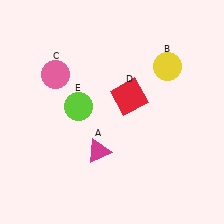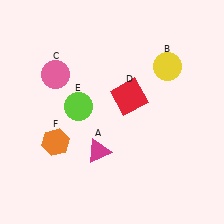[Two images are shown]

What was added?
An orange hexagon (F) was added in Image 2.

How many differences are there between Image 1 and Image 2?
There is 1 difference between the two images.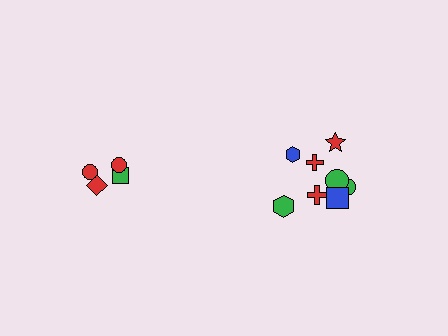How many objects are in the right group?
There are 8 objects.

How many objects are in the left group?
There are 4 objects.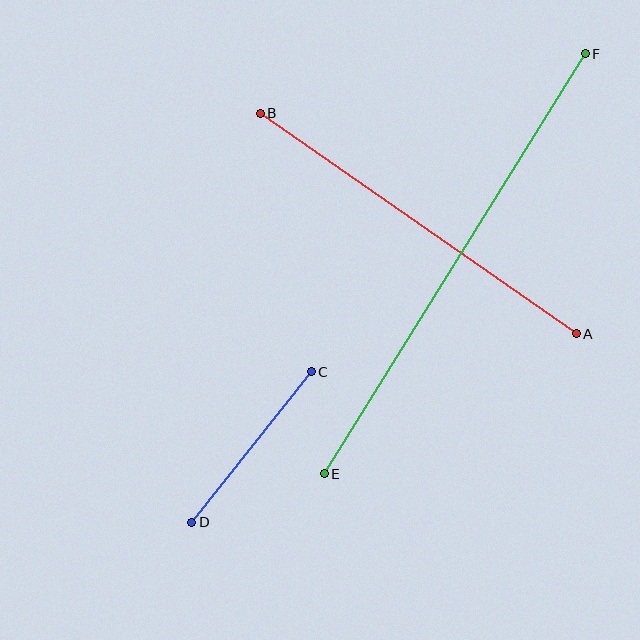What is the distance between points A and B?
The distance is approximately 385 pixels.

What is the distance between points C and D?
The distance is approximately 192 pixels.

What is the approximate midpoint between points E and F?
The midpoint is at approximately (455, 264) pixels.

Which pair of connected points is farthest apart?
Points E and F are farthest apart.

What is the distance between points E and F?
The distance is approximately 495 pixels.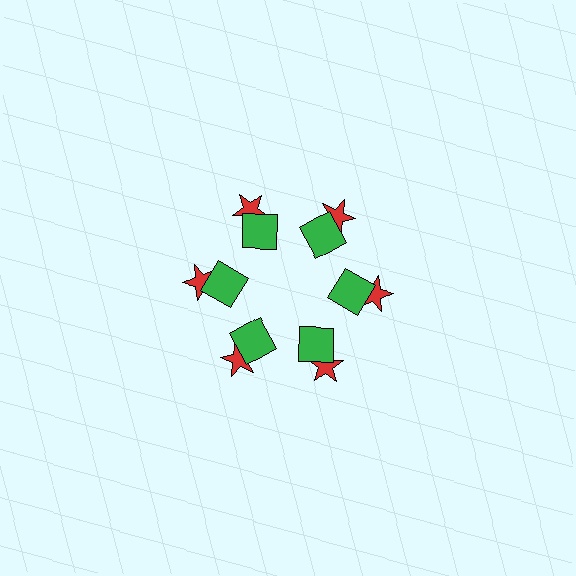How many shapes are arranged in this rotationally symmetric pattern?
There are 12 shapes, arranged in 6 groups of 2.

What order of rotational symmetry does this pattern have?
This pattern has 6-fold rotational symmetry.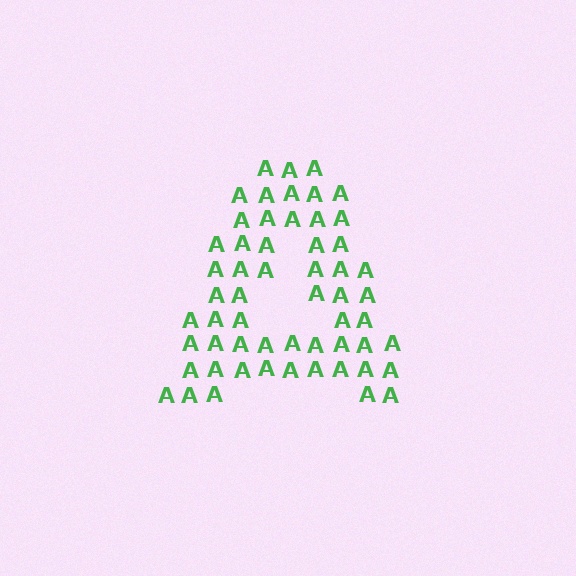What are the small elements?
The small elements are letter A's.